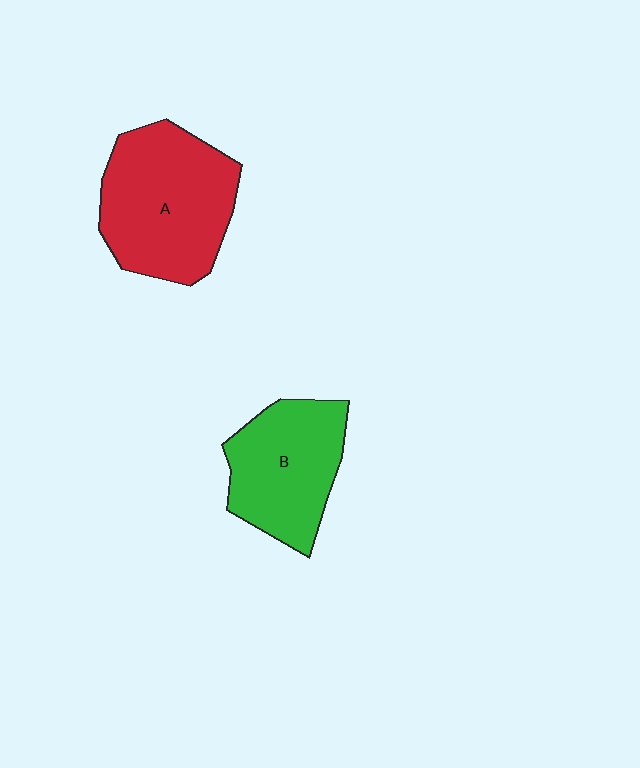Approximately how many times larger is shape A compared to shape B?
Approximately 1.3 times.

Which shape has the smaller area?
Shape B (green).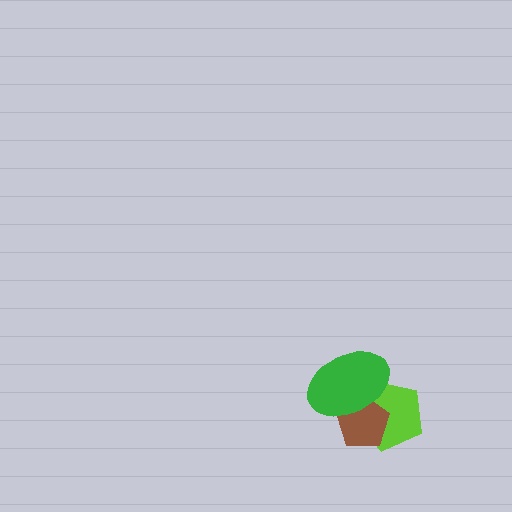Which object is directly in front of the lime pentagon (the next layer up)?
The brown pentagon is directly in front of the lime pentagon.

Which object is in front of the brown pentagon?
The green ellipse is in front of the brown pentagon.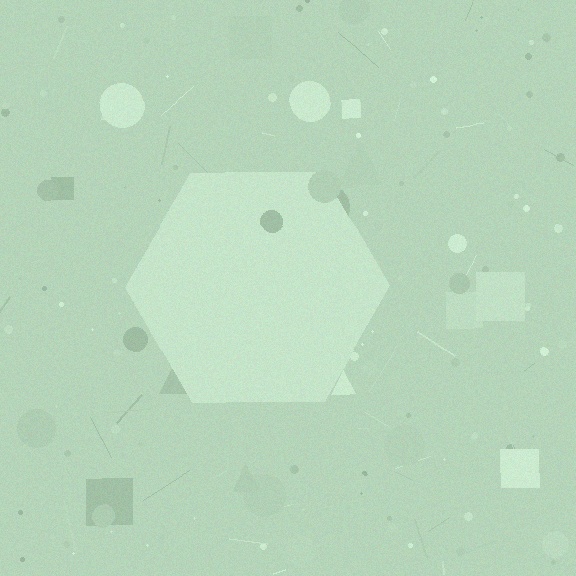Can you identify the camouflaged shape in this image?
The camouflaged shape is a hexagon.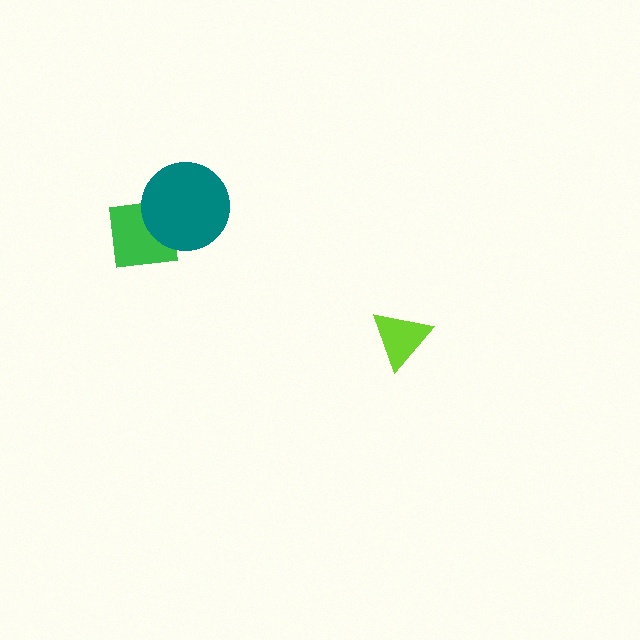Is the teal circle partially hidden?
No, no other shape covers it.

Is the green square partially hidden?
Yes, it is partially covered by another shape.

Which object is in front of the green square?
The teal circle is in front of the green square.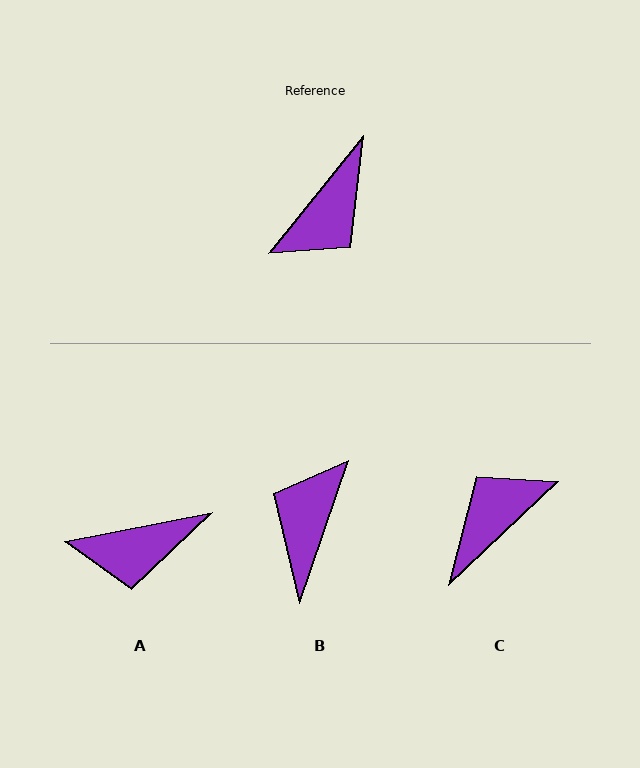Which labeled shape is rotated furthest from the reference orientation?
C, about 172 degrees away.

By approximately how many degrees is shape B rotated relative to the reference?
Approximately 160 degrees clockwise.